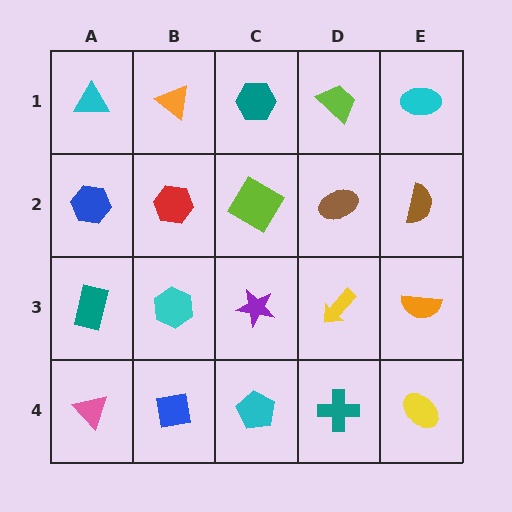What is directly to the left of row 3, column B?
A teal rectangle.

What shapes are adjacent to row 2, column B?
An orange triangle (row 1, column B), a cyan hexagon (row 3, column B), a blue hexagon (row 2, column A), a lime diamond (row 2, column C).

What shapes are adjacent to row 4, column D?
A yellow arrow (row 3, column D), a cyan pentagon (row 4, column C), a yellow ellipse (row 4, column E).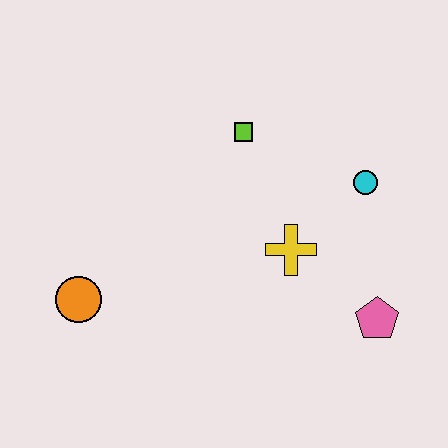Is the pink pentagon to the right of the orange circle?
Yes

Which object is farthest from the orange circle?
The cyan circle is farthest from the orange circle.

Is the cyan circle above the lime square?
No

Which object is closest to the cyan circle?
The yellow cross is closest to the cyan circle.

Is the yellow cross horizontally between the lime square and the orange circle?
No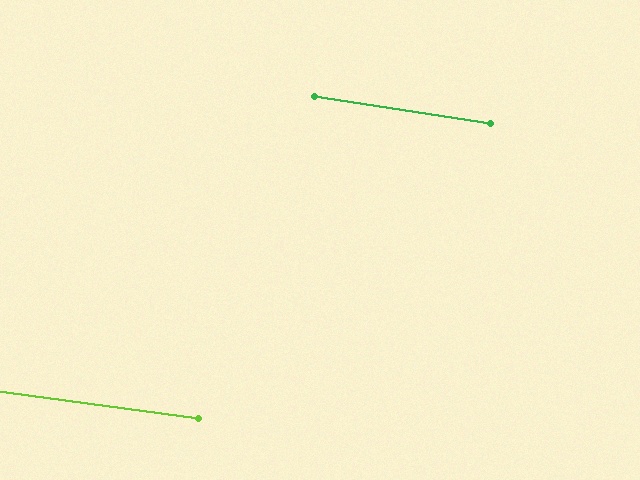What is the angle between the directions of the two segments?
Approximately 1 degree.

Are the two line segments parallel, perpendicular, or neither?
Parallel — their directions differ by only 1.3°.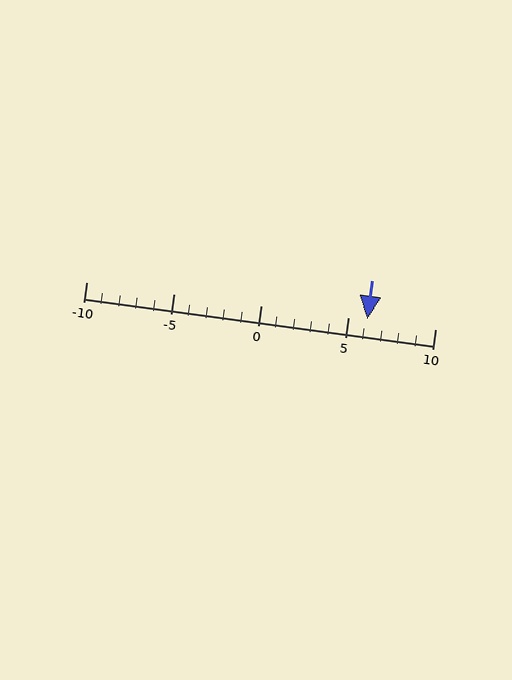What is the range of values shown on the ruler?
The ruler shows values from -10 to 10.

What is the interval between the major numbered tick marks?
The major tick marks are spaced 5 units apart.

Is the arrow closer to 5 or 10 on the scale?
The arrow is closer to 5.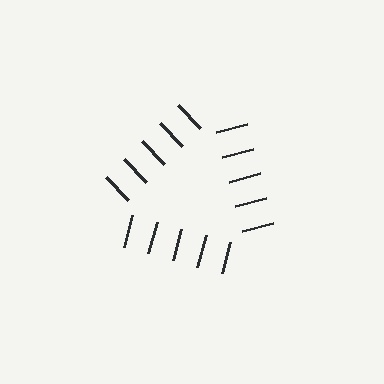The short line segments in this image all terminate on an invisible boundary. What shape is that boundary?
An illusory triangle — the line segments terminate on its edges but no continuous stroke is drawn.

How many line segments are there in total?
15 — 5 along each of the 3 edges.